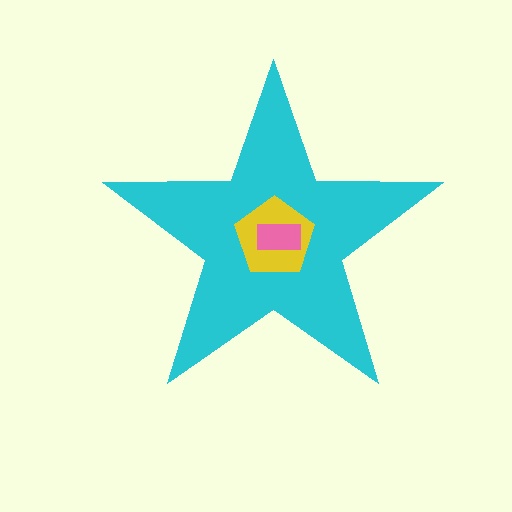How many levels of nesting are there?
3.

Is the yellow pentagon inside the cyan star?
Yes.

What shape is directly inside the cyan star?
The yellow pentagon.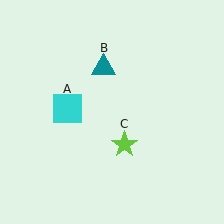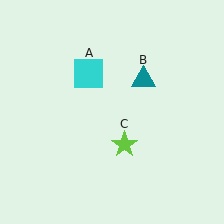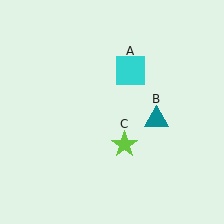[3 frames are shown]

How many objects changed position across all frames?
2 objects changed position: cyan square (object A), teal triangle (object B).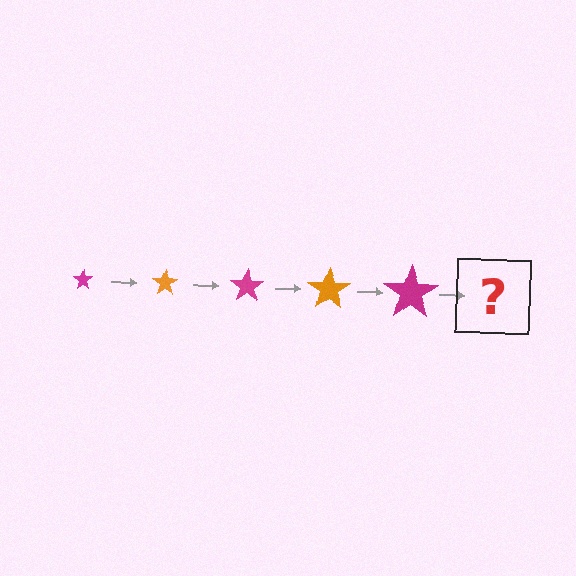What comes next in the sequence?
The next element should be an orange star, larger than the previous one.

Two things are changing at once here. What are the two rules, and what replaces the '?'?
The two rules are that the star grows larger each step and the color cycles through magenta and orange. The '?' should be an orange star, larger than the previous one.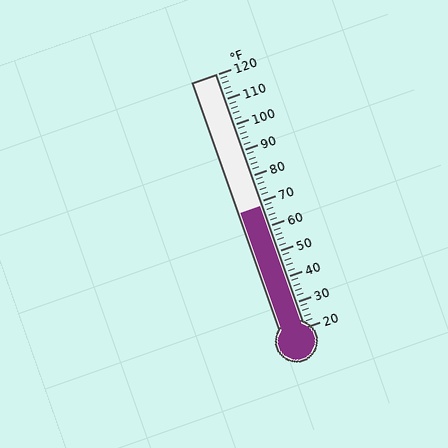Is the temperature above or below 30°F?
The temperature is above 30°F.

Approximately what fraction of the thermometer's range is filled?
The thermometer is filled to approximately 50% of its range.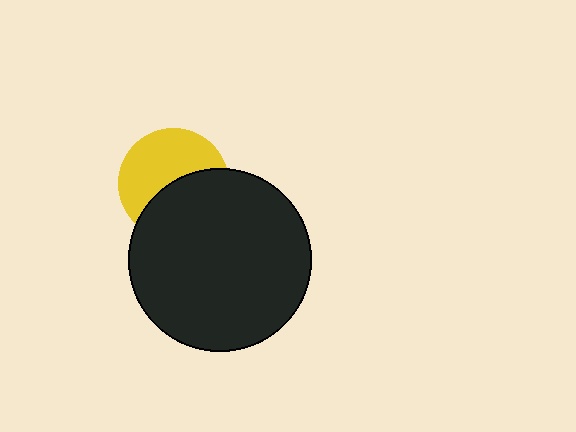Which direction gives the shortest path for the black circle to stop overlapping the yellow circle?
Moving down gives the shortest separation.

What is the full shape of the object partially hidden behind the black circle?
The partially hidden object is a yellow circle.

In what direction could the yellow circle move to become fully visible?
The yellow circle could move up. That would shift it out from behind the black circle entirely.